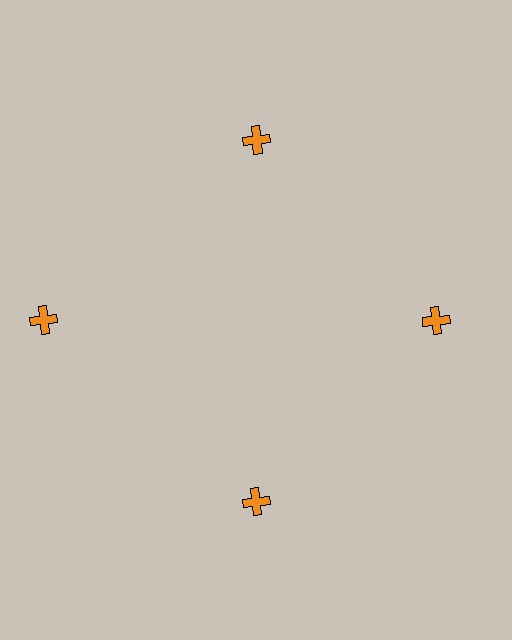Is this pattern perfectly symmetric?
No. The 4 orange crosses are arranged in a ring, but one element near the 9 o'clock position is pushed outward from the center, breaking the 4-fold rotational symmetry.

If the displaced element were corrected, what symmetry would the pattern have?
It would have 4-fold rotational symmetry — the pattern would map onto itself every 90 degrees.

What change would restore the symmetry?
The symmetry would be restored by moving it inward, back onto the ring so that all 4 crosses sit at equal angles and equal distance from the center.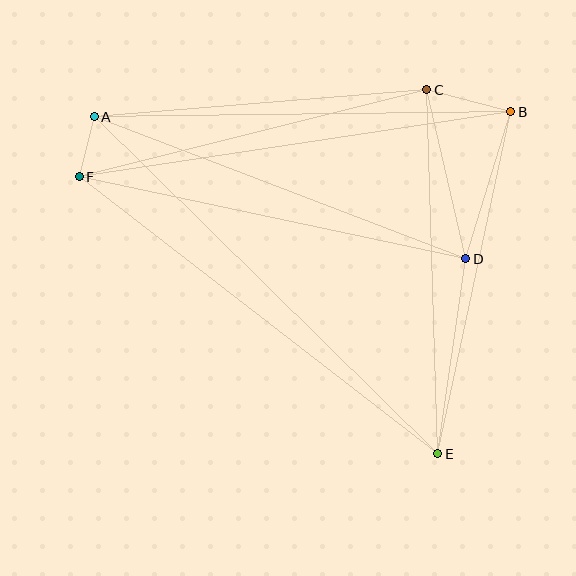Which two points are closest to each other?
Points A and F are closest to each other.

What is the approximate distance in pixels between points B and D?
The distance between B and D is approximately 154 pixels.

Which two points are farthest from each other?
Points A and E are farthest from each other.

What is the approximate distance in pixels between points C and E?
The distance between C and E is approximately 364 pixels.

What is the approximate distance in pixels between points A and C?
The distance between A and C is approximately 334 pixels.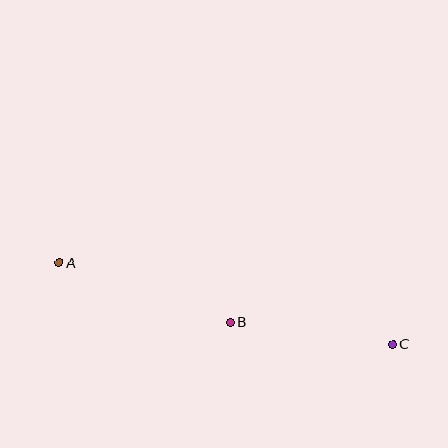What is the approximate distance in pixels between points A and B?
The distance between A and B is approximately 181 pixels.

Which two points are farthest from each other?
Points A and C are farthest from each other.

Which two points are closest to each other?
Points B and C are closest to each other.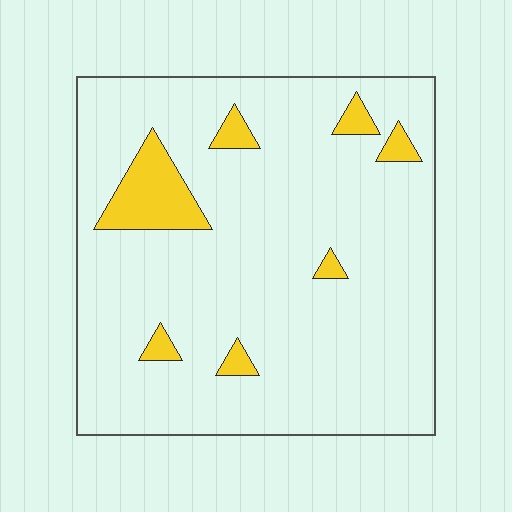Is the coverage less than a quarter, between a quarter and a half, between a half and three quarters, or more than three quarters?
Less than a quarter.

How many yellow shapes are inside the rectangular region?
7.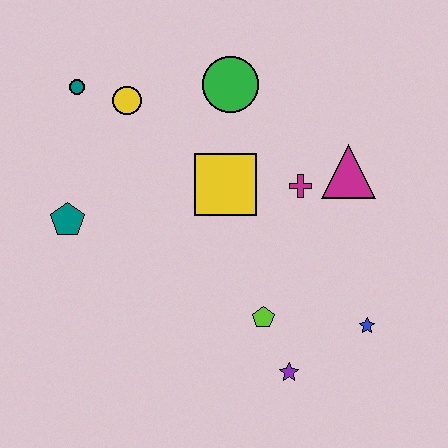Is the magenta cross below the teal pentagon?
No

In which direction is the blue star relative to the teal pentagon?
The blue star is to the right of the teal pentagon.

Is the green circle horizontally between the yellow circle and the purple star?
Yes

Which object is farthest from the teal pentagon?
The blue star is farthest from the teal pentagon.